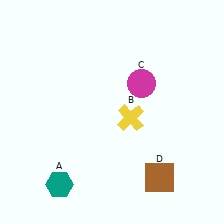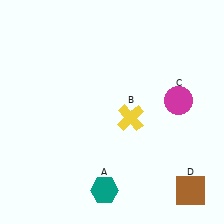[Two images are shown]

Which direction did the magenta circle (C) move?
The magenta circle (C) moved right.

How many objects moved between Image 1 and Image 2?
3 objects moved between the two images.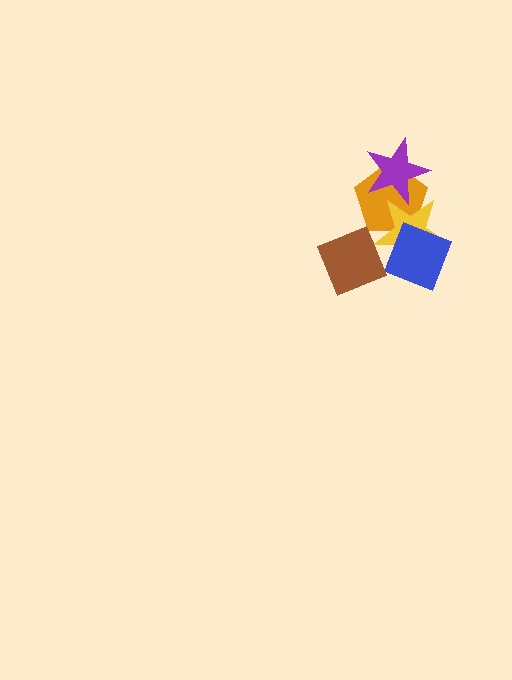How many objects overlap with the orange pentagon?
3 objects overlap with the orange pentagon.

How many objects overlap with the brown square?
0 objects overlap with the brown square.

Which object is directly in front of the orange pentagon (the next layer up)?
The yellow star is directly in front of the orange pentagon.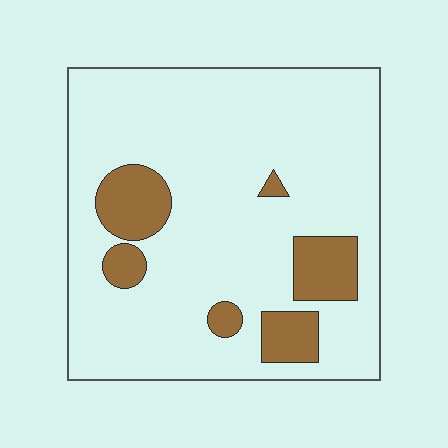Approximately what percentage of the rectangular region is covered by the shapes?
Approximately 15%.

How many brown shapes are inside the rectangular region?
6.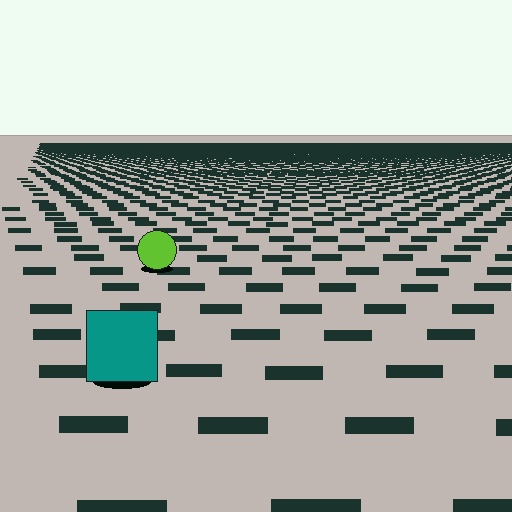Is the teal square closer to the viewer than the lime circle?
Yes. The teal square is closer — you can tell from the texture gradient: the ground texture is coarser near it.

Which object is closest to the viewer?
The teal square is closest. The texture marks near it are larger and more spread out.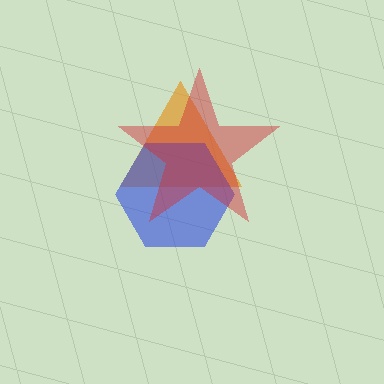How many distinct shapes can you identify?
There are 3 distinct shapes: an orange triangle, a blue hexagon, a red star.